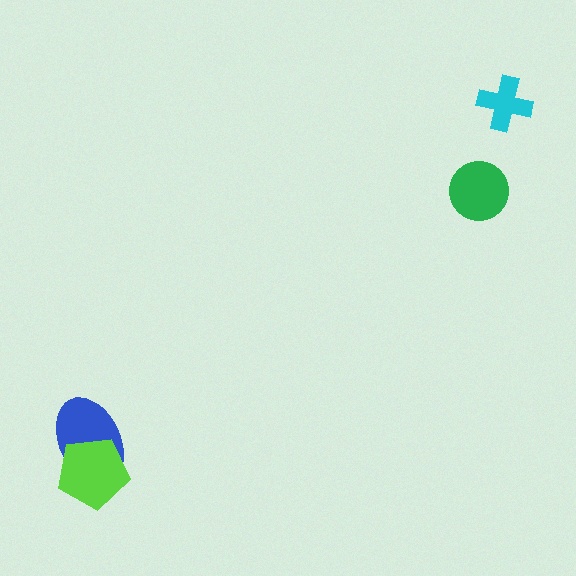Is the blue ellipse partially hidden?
Yes, it is partially covered by another shape.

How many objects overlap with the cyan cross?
0 objects overlap with the cyan cross.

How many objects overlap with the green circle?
0 objects overlap with the green circle.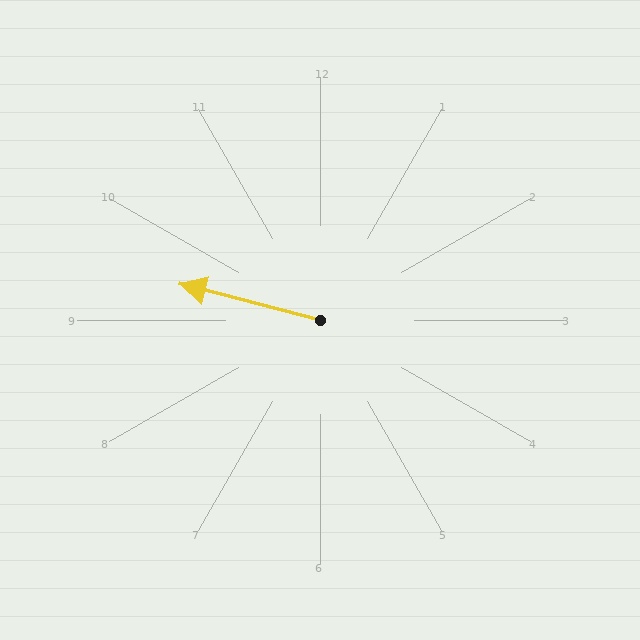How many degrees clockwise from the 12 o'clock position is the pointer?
Approximately 284 degrees.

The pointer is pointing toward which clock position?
Roughly 9 o'clock.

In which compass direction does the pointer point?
West.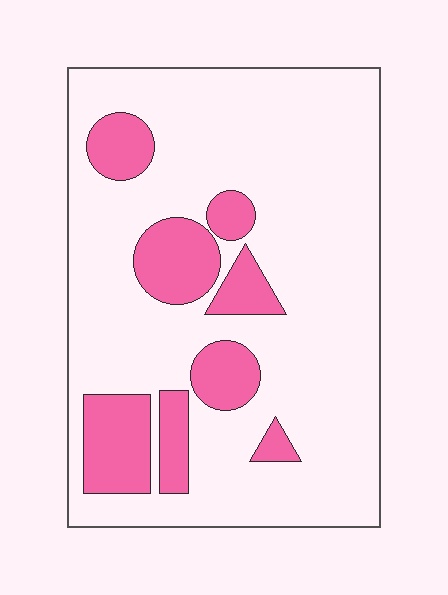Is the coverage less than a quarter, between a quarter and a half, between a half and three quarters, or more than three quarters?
Less than a quarter.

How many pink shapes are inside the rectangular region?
8.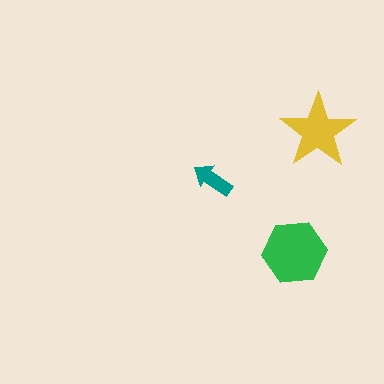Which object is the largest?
The green hexagon.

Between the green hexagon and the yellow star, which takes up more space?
The green hexagon.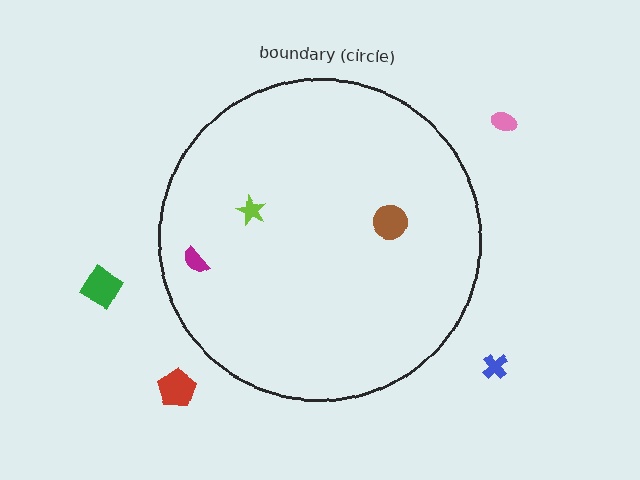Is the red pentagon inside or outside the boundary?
Outside.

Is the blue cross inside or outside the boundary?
Outside.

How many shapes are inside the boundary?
3 inside, 4 outside.